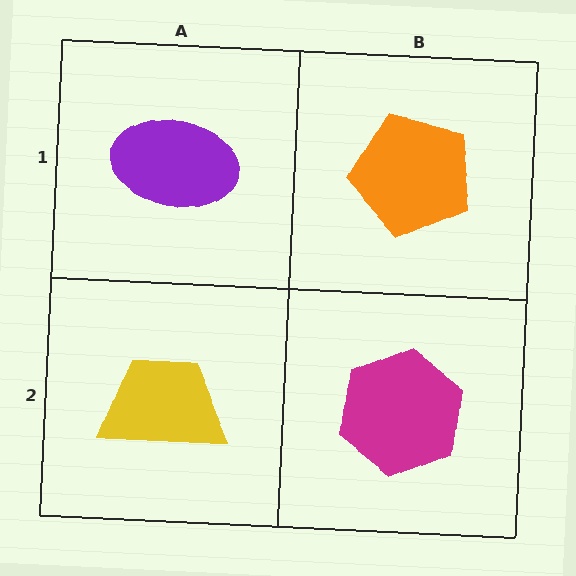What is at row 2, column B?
A magenta hexagon.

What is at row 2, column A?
A yellow trapezoid.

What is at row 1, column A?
A purple ellipse.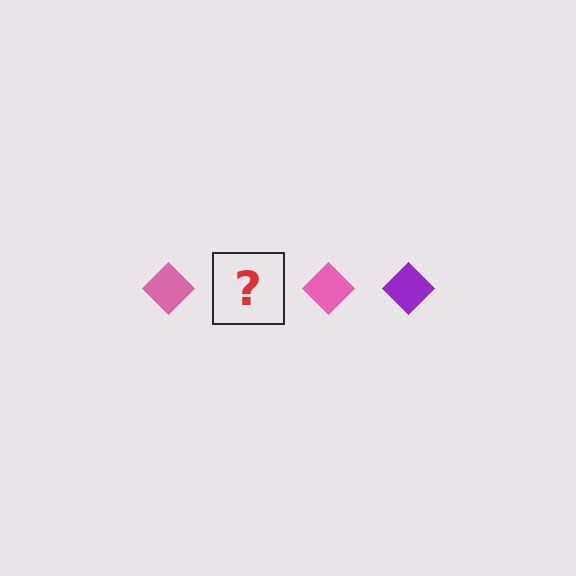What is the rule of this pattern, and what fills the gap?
The rule is that the pattern cycles through pink, purple diamonds. The gap should be filled with a purple diamond.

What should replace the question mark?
The question mark should be replaced with a purple diamond.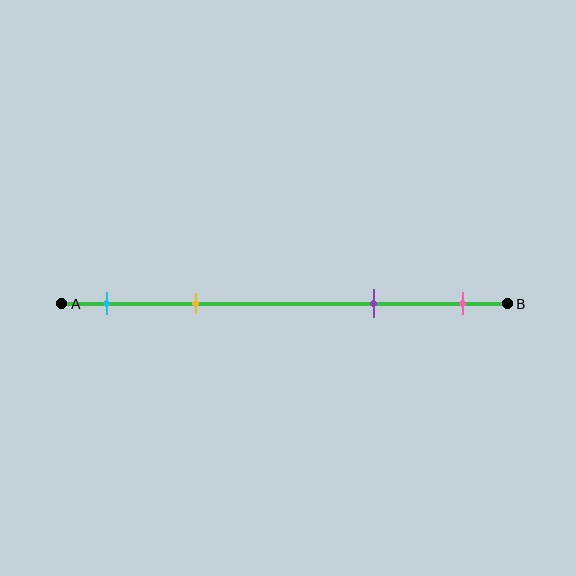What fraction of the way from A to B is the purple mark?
The purple mark is approximately 70% (0.7) of the way from A to B.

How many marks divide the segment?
There are 4 marks dividing the segment.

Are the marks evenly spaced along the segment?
No, the marks are not evenly spaced.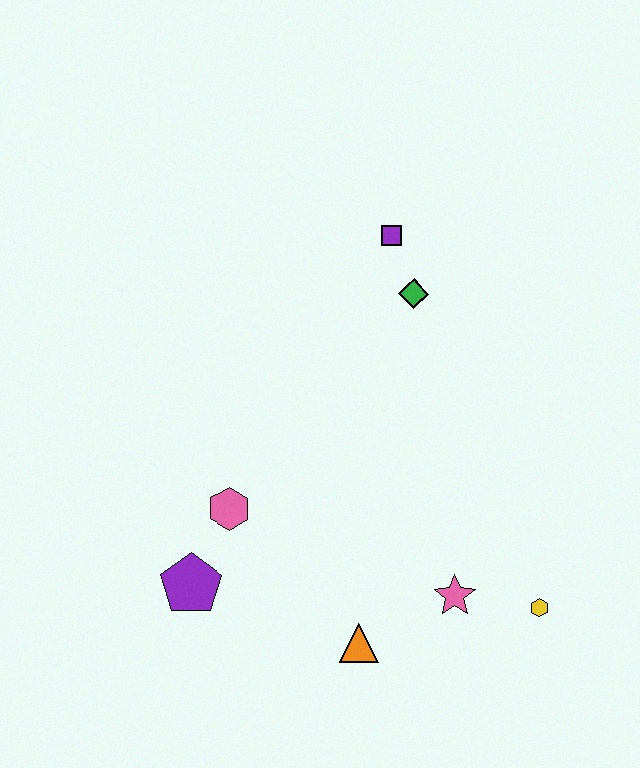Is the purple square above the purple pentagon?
Yes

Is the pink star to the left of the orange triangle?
No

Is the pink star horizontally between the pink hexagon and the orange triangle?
No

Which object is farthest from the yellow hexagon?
The purple square is farthest from the yellow hexagon.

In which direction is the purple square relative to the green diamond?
The purple square is above the green diamond.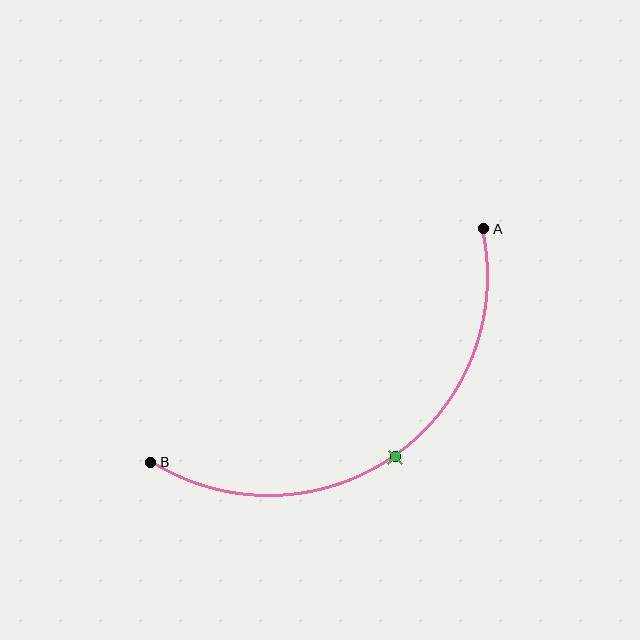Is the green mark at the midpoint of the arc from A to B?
Yes. The green mark lies on the arc at equal arc-length from both A and B — it is the arc midpoint.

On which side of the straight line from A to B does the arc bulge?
The arc bulges below and to the right of the straight line connecting A and B.